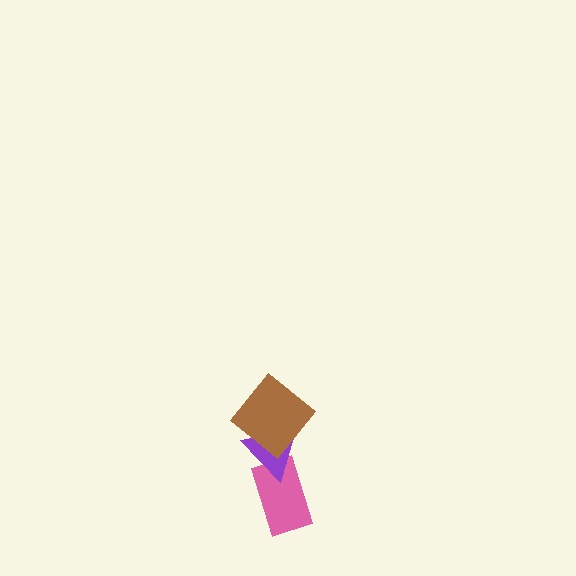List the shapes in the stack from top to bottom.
From top to bottom: the brown diamond, the purple triangle, the pink rectangle.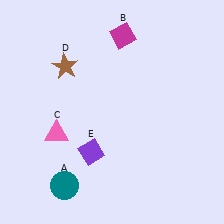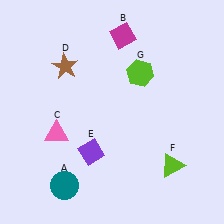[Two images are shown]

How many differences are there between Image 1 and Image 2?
There are 2 differences between the two images.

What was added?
A lime triangle (F), a lime hexagon (G) were added in Image 2.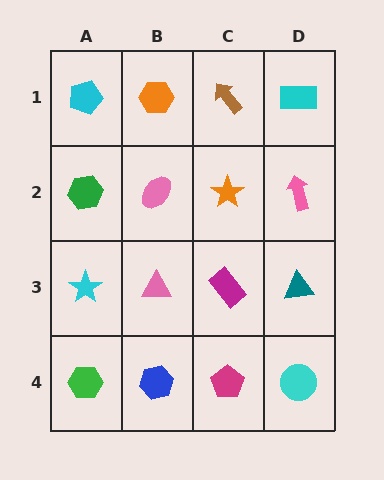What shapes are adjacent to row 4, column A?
A cyan star (row 3, column A), a blue hexagon (row 4, column B).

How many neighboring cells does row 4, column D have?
2.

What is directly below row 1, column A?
A green hexagon.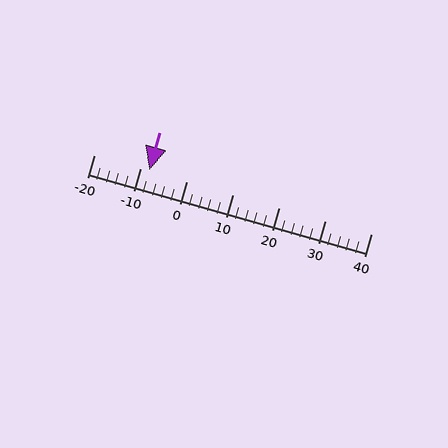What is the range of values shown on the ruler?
The ruler shows values from -20 to 40.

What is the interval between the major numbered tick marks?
The major tick marks are spaced 10 units apart.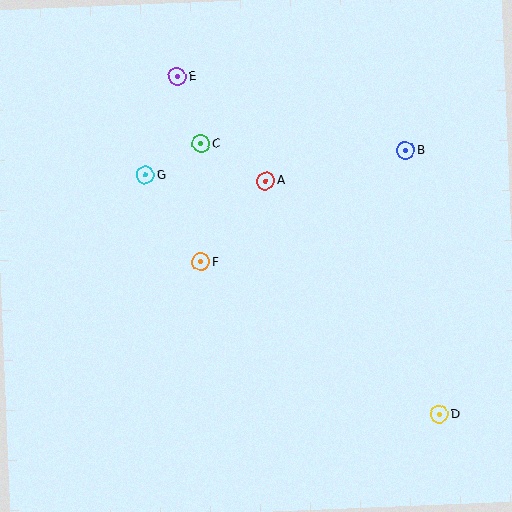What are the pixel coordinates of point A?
Point A is at (266, 181).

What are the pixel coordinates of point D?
Point D is at (439, 414).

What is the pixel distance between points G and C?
The distance between G and C is 64 pixels.